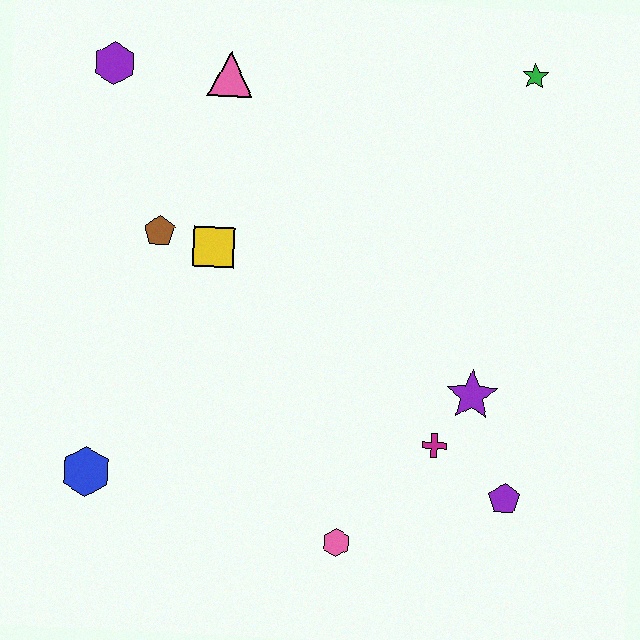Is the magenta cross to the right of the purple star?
No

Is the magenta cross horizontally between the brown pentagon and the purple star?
Yes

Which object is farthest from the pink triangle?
The purple pentagon is farthest from the pink triangle.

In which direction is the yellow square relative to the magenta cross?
The yellow square is to the left of the magenta cross.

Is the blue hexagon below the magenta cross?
Yes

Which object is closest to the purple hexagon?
The pink triangle is closest to the purple hexagon.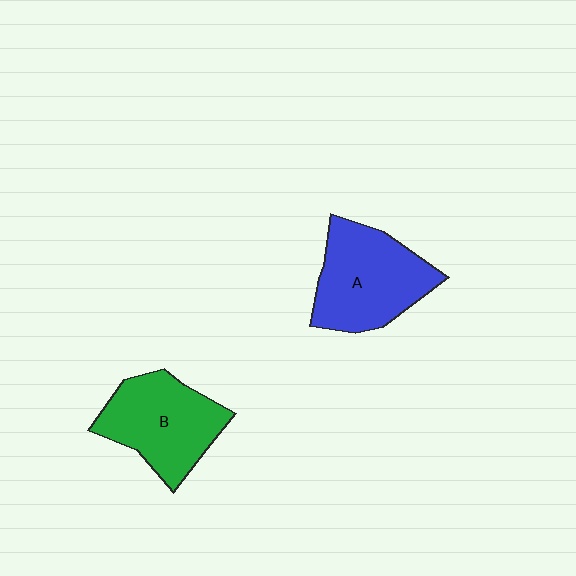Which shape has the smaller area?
Shape B (green).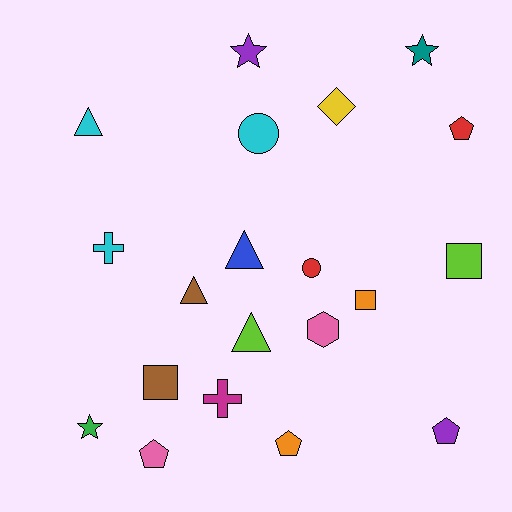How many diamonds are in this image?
There is 1 diamond.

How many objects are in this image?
There are 20 objects.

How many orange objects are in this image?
There are 2 orange objects.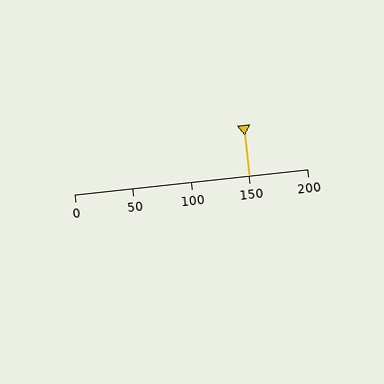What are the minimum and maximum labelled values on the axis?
The axis runs from 0 to 200.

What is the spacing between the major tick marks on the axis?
The major ticks are spaced 50 apart.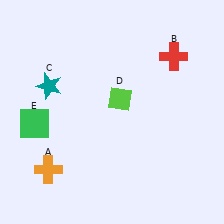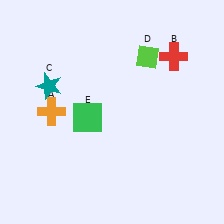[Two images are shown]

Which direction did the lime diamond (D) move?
The lime diamond (D) moved up.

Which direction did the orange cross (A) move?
The orange cross (A) moved up.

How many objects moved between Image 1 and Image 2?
3 objects moved between the two images.